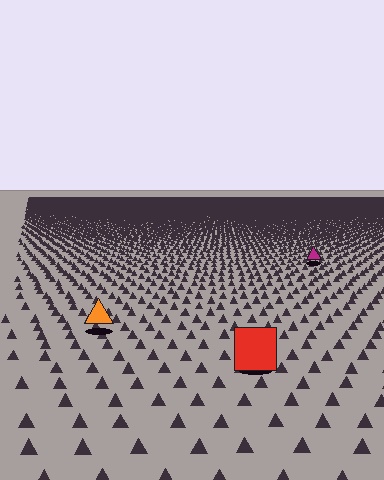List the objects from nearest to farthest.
From nearest to farthest: the red square, the orange triangle, the magenta triangle.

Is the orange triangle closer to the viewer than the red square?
No. The red square is closer — you can tell from the texture gradient: the ground texture is coarser near it.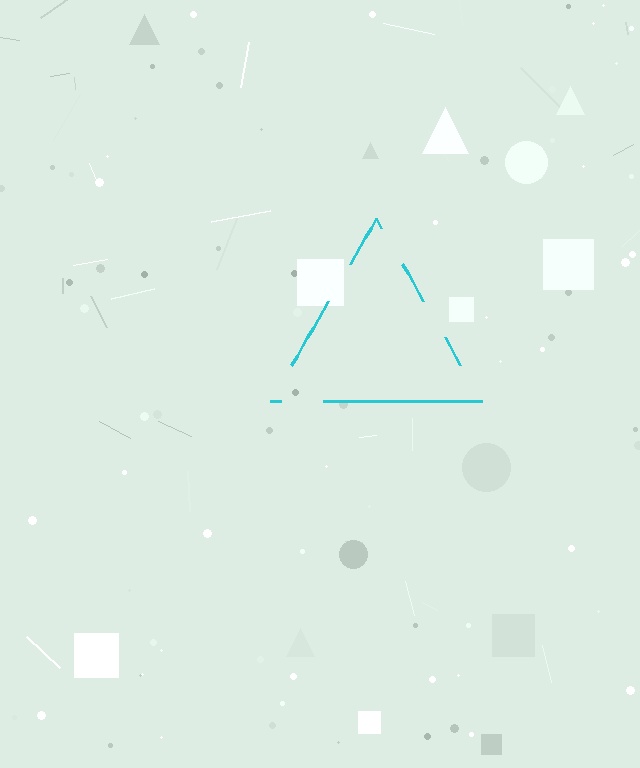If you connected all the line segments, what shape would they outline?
They would outline a triangle.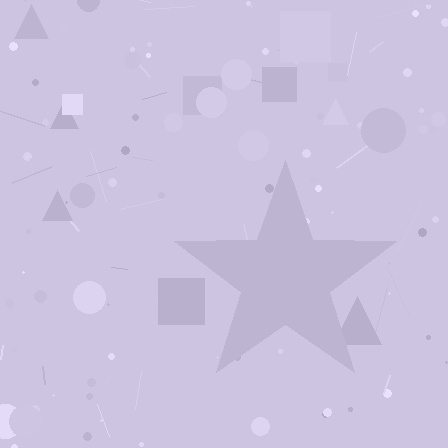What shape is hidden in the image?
A star is hidden in the image.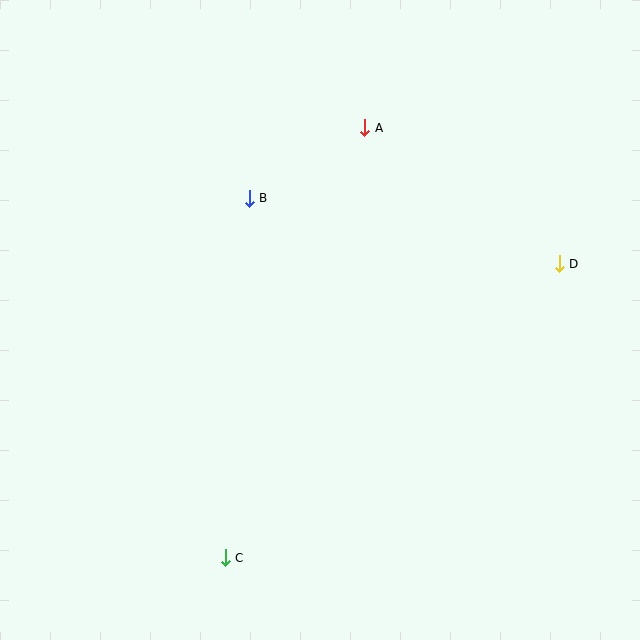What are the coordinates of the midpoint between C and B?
The midpoint between C and B is at (237, 378).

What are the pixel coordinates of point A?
Point A is at (365, 128).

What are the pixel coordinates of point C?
Point C is at (225, 558).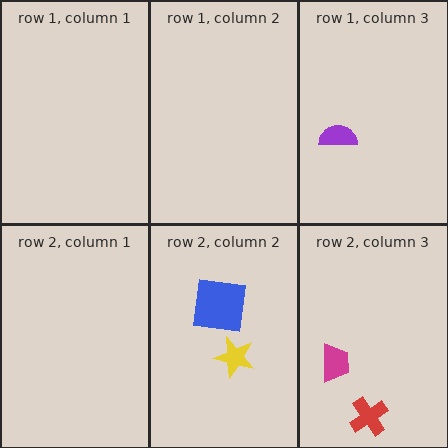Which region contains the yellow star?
The row 2, column 2 region.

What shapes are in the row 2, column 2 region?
The blue square, the yellow star.